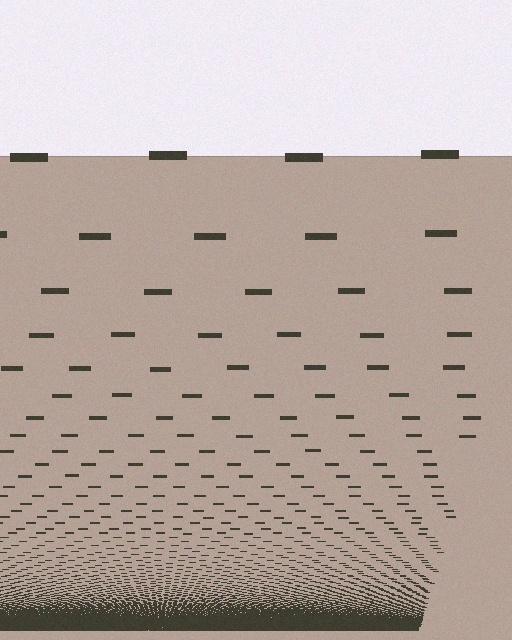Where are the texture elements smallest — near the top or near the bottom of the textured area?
Near the bottom.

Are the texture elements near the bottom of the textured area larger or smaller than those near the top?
Smaller. The gradient is inverted — elements near the bottom are smaller and denser.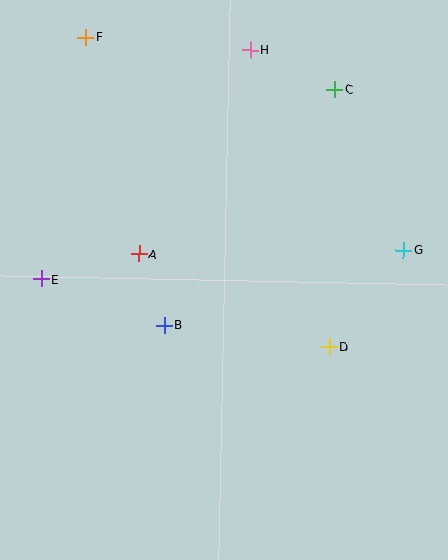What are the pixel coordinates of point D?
Point D is at (329, 347).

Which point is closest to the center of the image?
Point B at (164, 325) is closest to the center.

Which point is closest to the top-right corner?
Point C is closest to the top-right corner.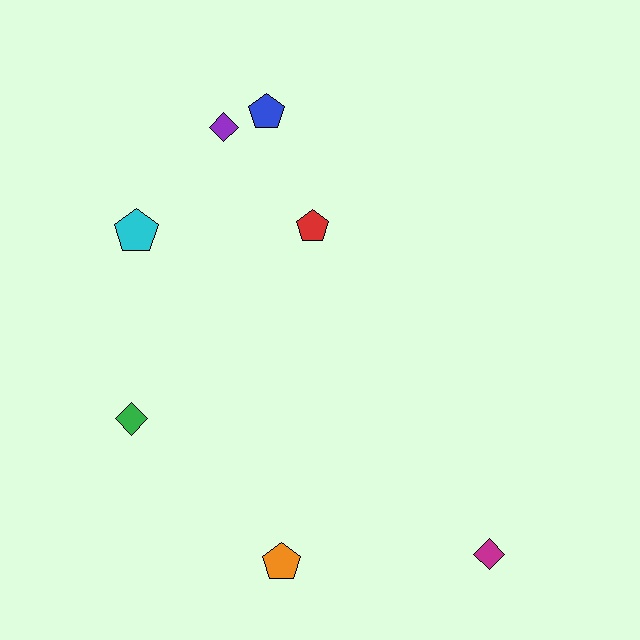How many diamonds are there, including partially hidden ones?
There are 3 diamonds.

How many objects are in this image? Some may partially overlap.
There are 7 objects.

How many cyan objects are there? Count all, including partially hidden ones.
There is 1 cyan object.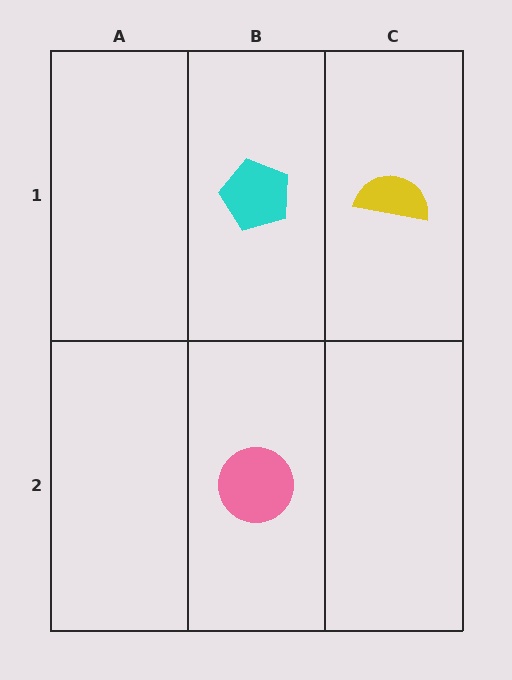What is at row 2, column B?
A pink circle.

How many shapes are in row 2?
1 shape.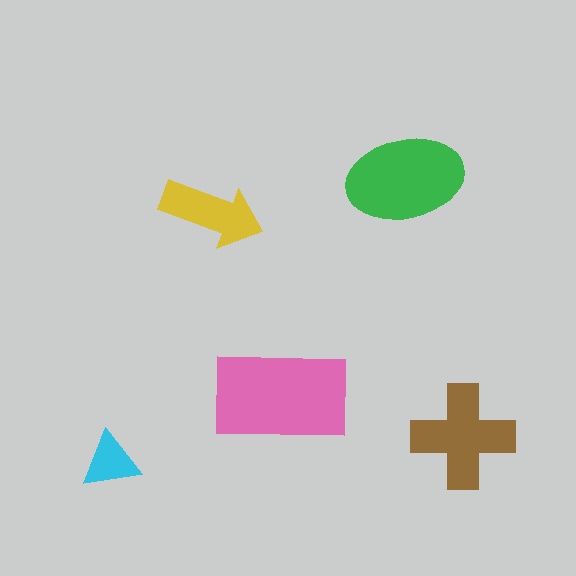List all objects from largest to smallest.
The pink rectangle, the green ellipse, the brown cross, the yellow arrow, the cyan triangle.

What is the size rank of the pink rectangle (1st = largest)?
1st.